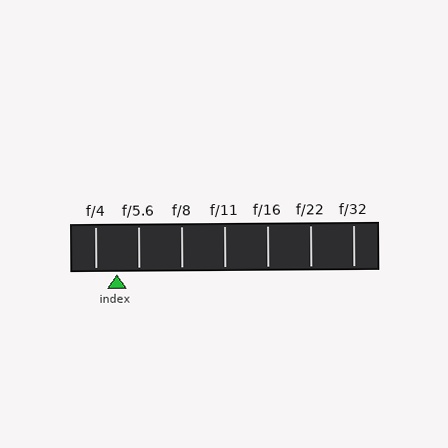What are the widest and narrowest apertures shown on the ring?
The widest aperture shown is f/4 and the narrowest is f/32.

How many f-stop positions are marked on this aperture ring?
There are 7 f-stop positions marked.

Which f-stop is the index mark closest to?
The index mark is closest to f/5.6.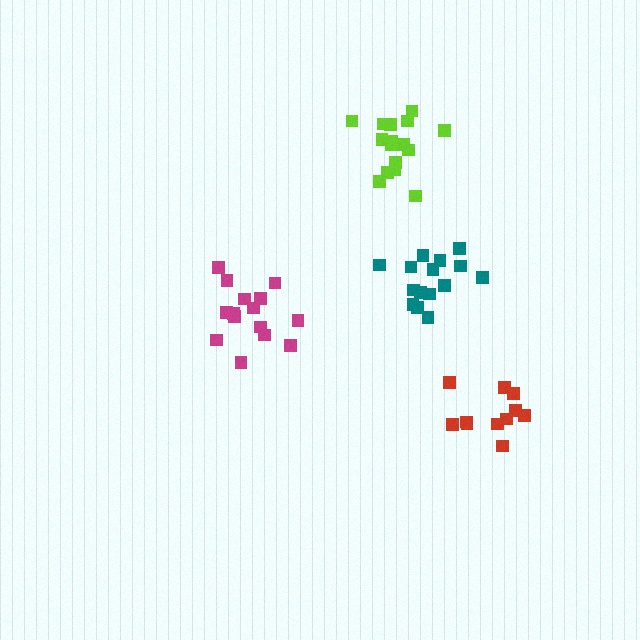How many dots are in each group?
Group 1: 15 dots, Group 2: 15 dots, Group 3: 16 dots, Group 4: 11 dots (57 total).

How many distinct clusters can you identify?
There are 4 distinct clusters.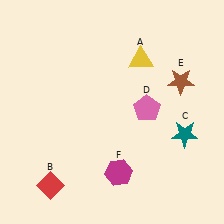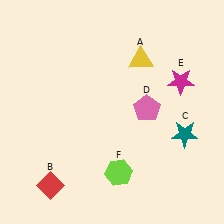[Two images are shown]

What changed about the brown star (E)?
In Image 1, E is brown. In Image 2, it changed to magenta.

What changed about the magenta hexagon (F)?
In Image 1, F is magenta. In Image 2, it changed to lime.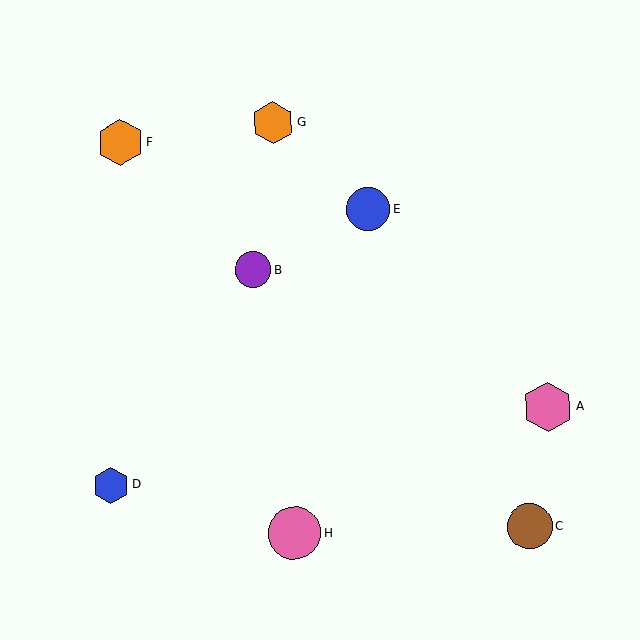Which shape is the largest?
The pink circle (labeled H) is the largest.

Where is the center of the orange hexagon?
The center of the orange hexagon is at (273, 123).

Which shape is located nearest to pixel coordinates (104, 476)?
The blue hexagon (labeled D) at (111, 485) is nearest to that location.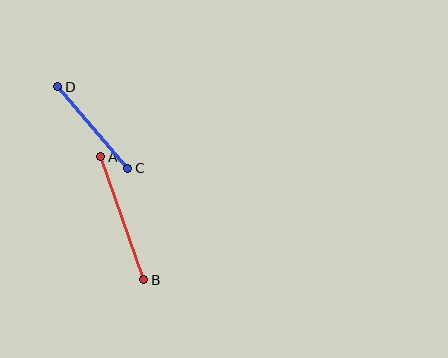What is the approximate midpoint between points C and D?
The midpoint is at approximately (93, 127) pixels.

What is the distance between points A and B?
The distance is approximately 130 pixels.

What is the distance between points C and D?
The distance is approximately 107 pixels.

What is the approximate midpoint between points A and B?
The midpoint is at approximately (122, 218) pixels.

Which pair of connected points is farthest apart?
Points A and B are farthest apart.